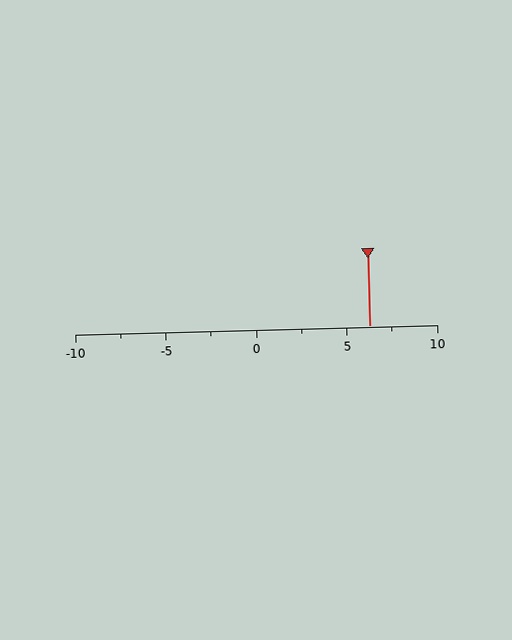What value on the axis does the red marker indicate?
The marker indicates approximately 6.2.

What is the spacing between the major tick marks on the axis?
The major ticks are spaced 5 apart.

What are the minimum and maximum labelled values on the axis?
The axis runs from -10 to 10.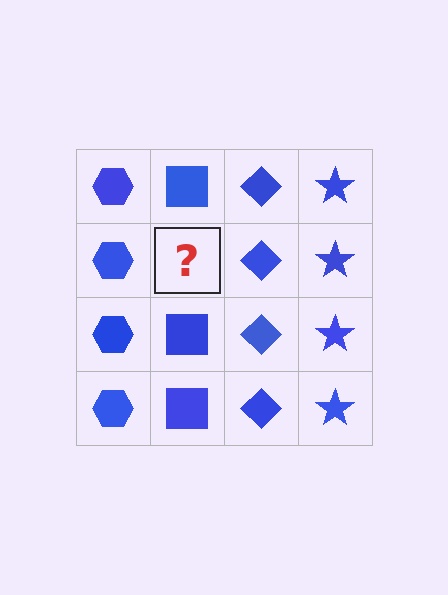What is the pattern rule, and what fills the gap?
The rule is that each column has a consistent shape. The gap should be filled with a blue square.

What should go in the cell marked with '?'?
The missing cell should contain a blue square.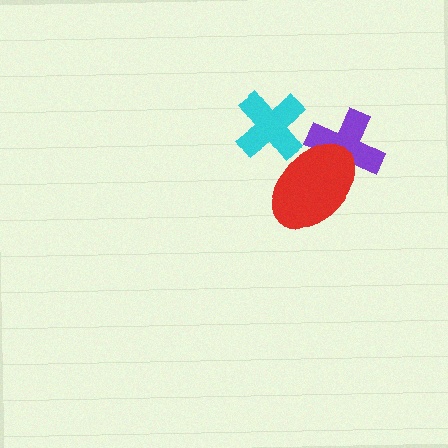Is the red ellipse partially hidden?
No, no other shape covers it.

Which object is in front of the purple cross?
The red ellipse is in front of the purple cross.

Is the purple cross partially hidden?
Yes, it is partially covered by another shape.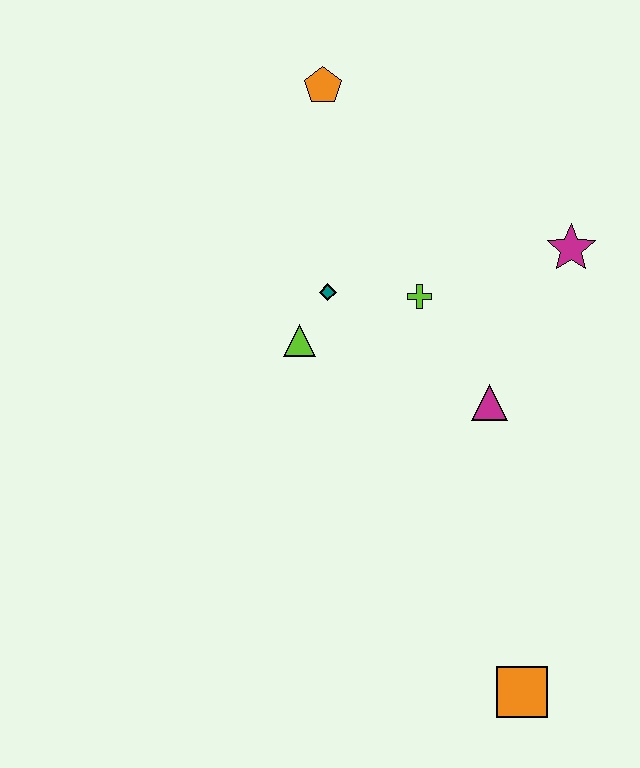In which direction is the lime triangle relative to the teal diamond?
The lime triangle is below the teal diamond.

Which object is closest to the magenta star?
The lime cross is closest to the magenta star.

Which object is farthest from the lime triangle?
The orange square is farthest from the lime triangle.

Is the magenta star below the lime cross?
No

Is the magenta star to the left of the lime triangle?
No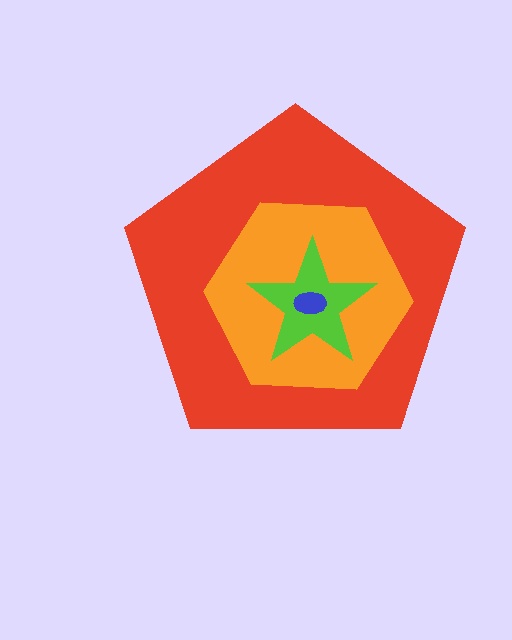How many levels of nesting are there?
4.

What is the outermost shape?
The red pentagon.